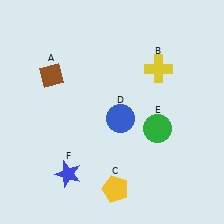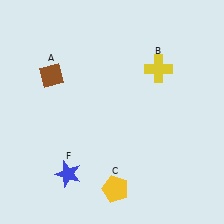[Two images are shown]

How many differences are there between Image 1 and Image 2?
There are 2 differences between the two images.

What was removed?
The green circle (E), the blue circle (D) were removed in Image 2.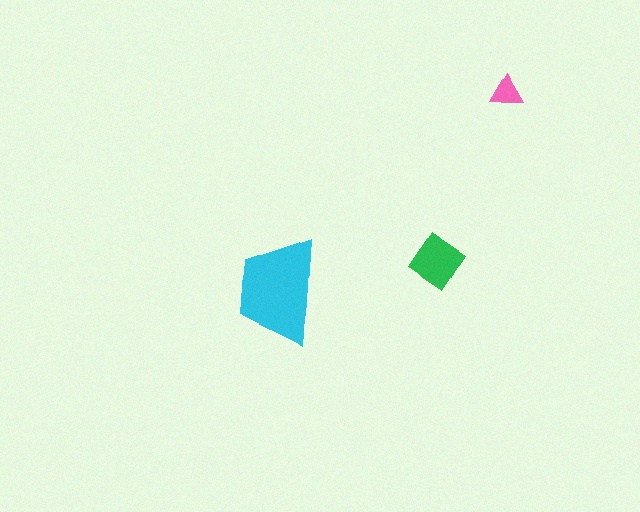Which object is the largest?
The cyan trapezoid.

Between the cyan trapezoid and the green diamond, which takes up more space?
The cyan trapezoid.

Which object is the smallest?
The pink triangle.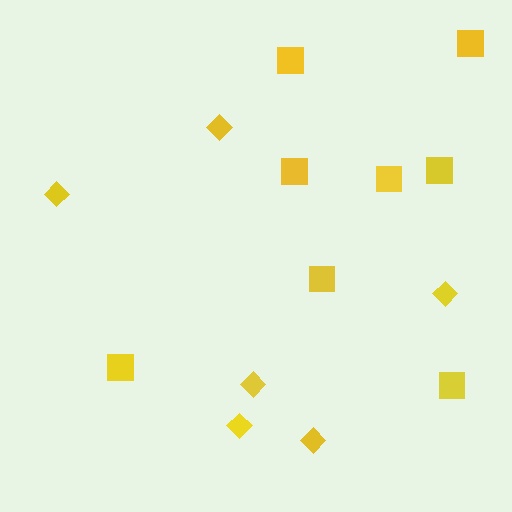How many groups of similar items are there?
There are 2 groups: one group of squares (8) and one group of diamonds (6).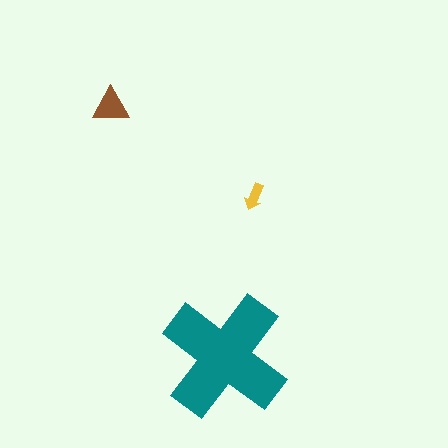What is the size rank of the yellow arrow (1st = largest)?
3rd.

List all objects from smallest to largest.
The yellow arrow, the brown triangle, the teal cross.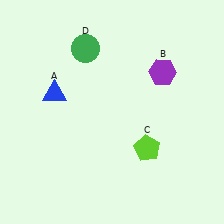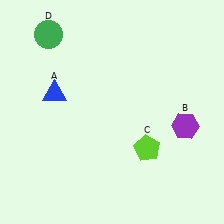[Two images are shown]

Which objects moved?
The objects that moved are: the purple hexagon (B), the green circle (D).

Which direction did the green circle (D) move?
The green circle (D) moved left.